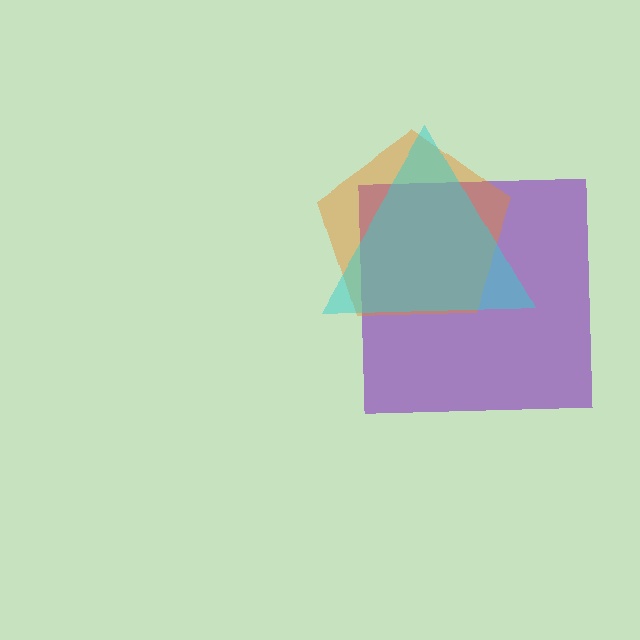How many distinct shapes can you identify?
There are 3 distinct shapes: a purple square, an orange pentagon, a cyan triangle.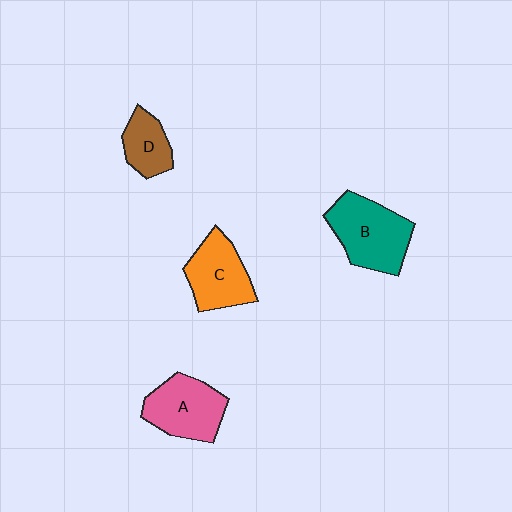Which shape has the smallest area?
Shape D (brown).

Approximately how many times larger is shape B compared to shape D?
Approximately 1.9 times.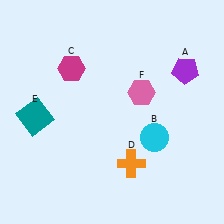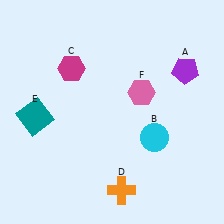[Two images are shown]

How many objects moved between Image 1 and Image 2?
1 object moved between the two images.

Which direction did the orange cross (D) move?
The orange cross (D) moved down.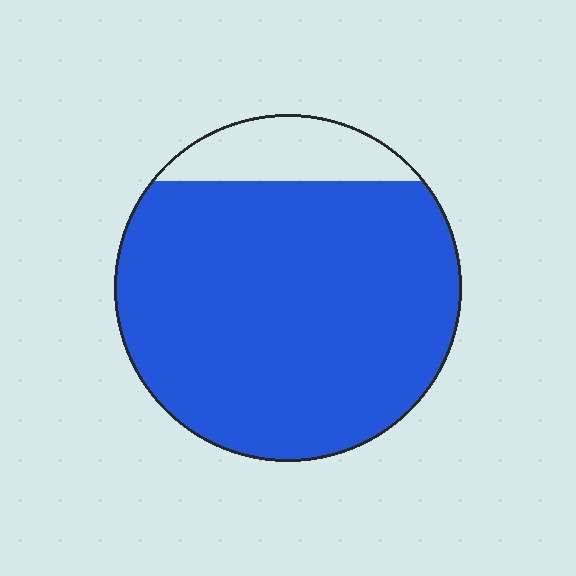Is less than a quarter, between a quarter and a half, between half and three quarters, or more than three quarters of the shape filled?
More than three quarters.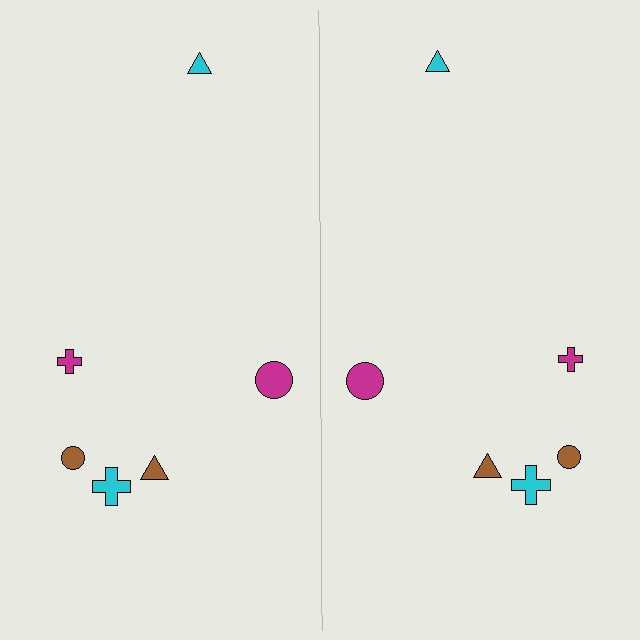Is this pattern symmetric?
Yes, this pattern has bilateral (reflection) symmetry.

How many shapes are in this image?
There are 12 shapes in this image.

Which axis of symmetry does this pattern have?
The pattern has a vertical axis of symmetry running through the center of the image.